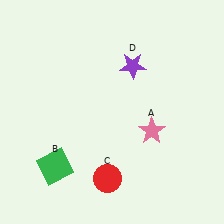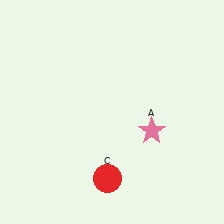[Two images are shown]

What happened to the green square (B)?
The green square (B) was removed in Image 2. It was in the bottom-left area of Image 1.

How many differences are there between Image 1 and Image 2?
There are 2 differences between the two images.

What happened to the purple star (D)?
The purple star (D) was removed in Image 2. It was in the top-right area of Image 1.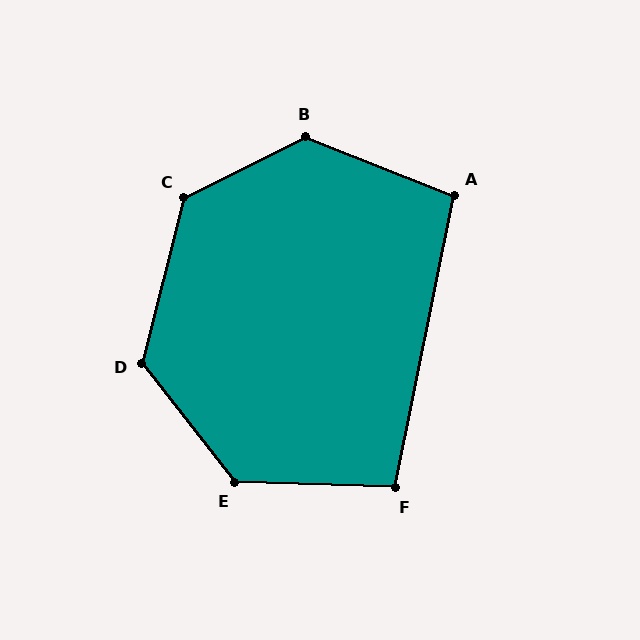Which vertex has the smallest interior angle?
F, at approximately 100 degrees.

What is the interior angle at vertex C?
Approximately 130 degrees (obtuse).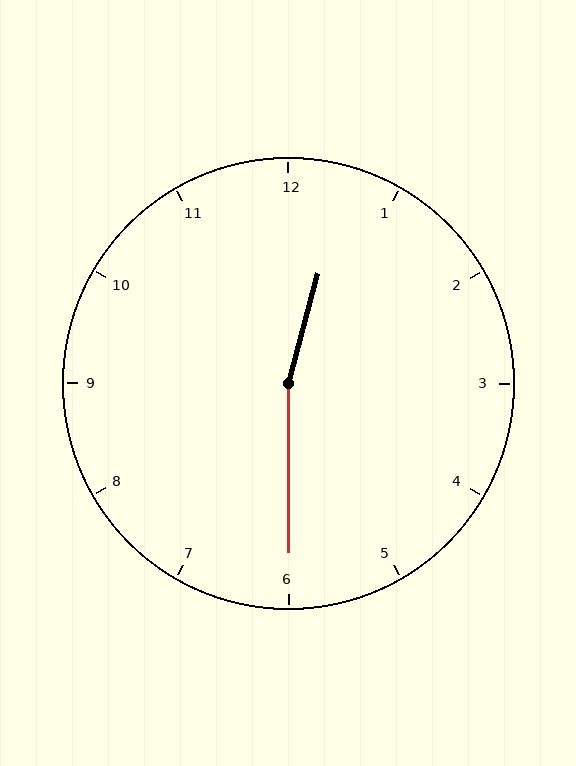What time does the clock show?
12:30.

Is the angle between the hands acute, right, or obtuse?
It is obtuse.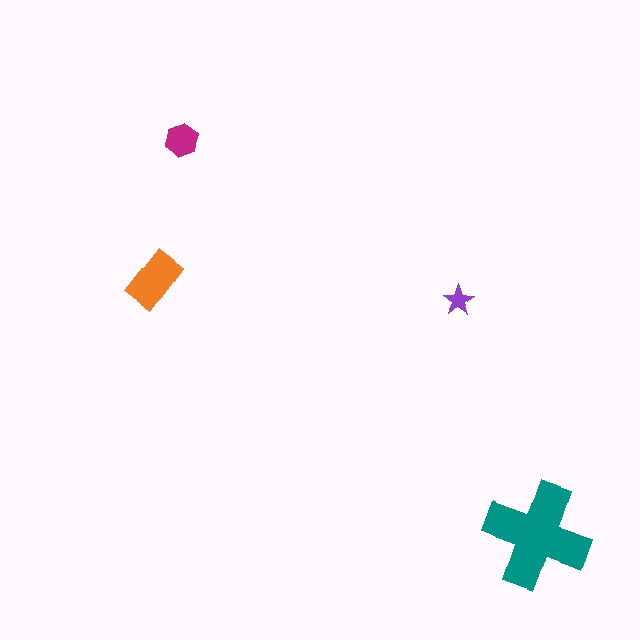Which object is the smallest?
The purple star.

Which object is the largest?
The teal cross.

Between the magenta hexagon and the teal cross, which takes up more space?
The teal cross.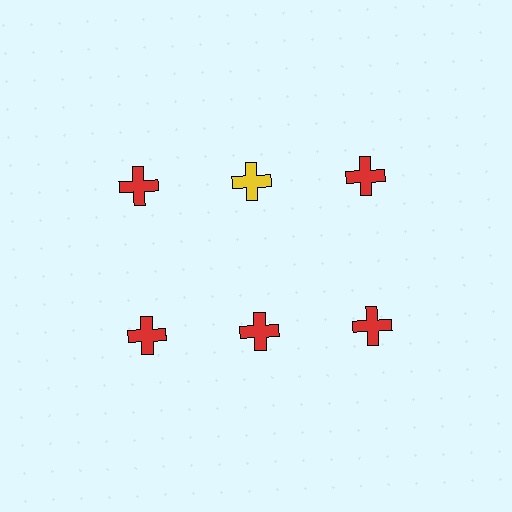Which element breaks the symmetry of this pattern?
The yellow cross in the top row, second from left column breaks the symmetry. All other shapes are red crosses.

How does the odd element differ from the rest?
It has a different color: yellow instead of red.